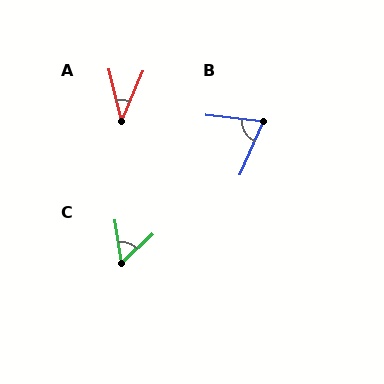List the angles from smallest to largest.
A (37°), C (55°), B (73°).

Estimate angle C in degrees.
Approximately 55 degrees.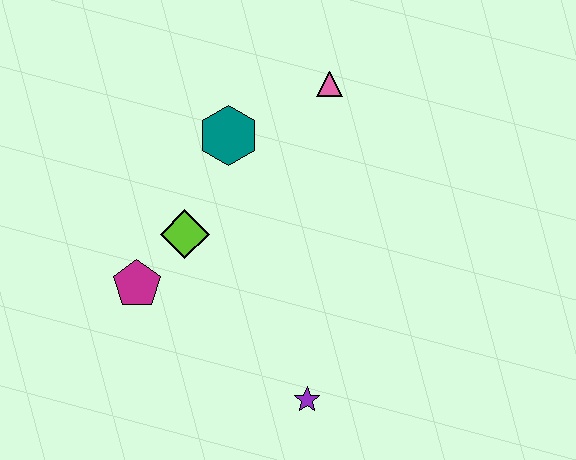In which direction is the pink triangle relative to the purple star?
The pink triangle is above the purple star.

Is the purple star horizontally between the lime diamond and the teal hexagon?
No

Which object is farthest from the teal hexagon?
The purple star is farthest from the teal hexagon.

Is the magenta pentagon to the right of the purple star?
No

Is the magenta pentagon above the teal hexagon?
No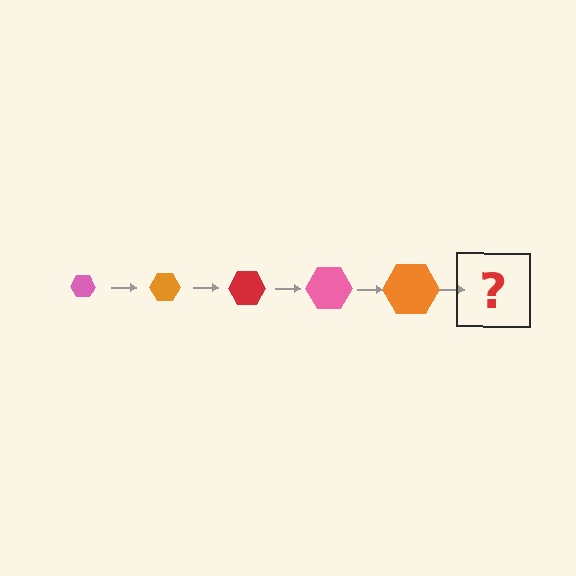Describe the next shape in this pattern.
It should be a red hexagon, larger than the previous one.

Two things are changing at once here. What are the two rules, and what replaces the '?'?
The two rules are that the hexagon grows larger each step and the color cycles through pink, orange, and red. The '?' should be a red hexagon, larger than the previous one.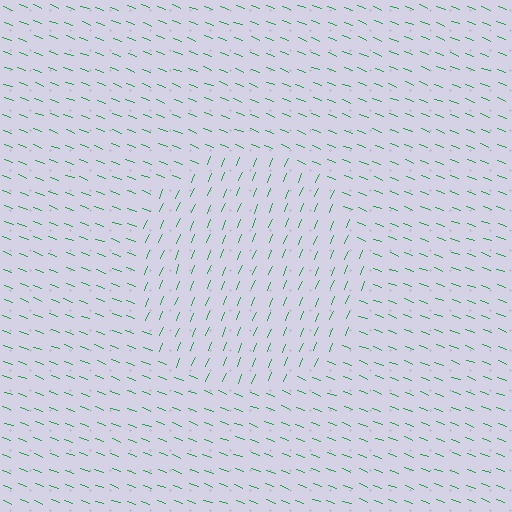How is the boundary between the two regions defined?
The boundary is defined purely by a change in line orientation (approximately 88 degrees difference). All lines are the same color and thickness.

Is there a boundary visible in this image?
Yes, there is a texture boundary formed by a change in line orientation.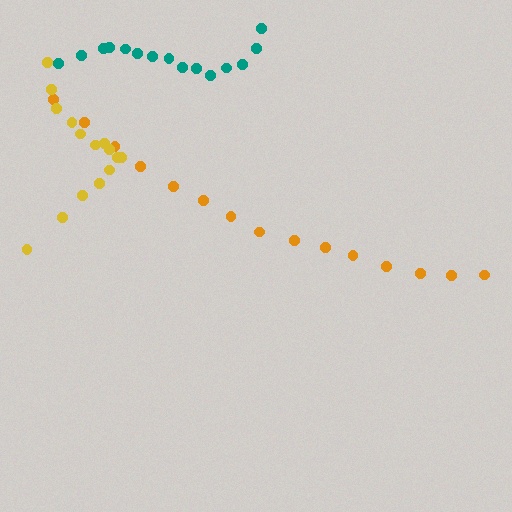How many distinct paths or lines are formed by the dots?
There are 3 distinct paths.